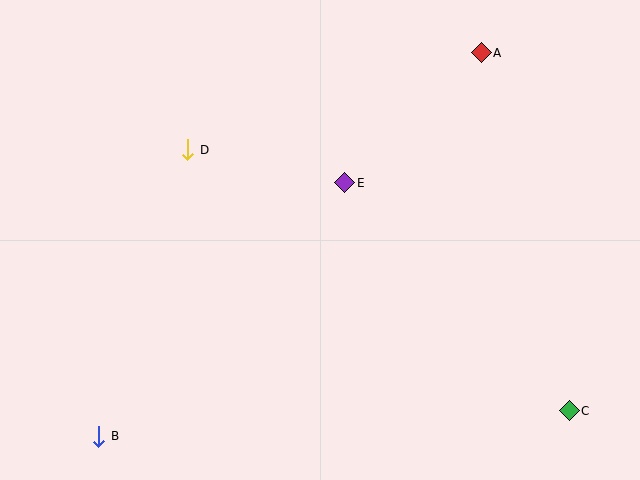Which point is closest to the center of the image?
Point E at (345, 183) is closest to the center.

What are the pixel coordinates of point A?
Point A is at (481, 53).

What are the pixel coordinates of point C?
Point C is at (569, 411).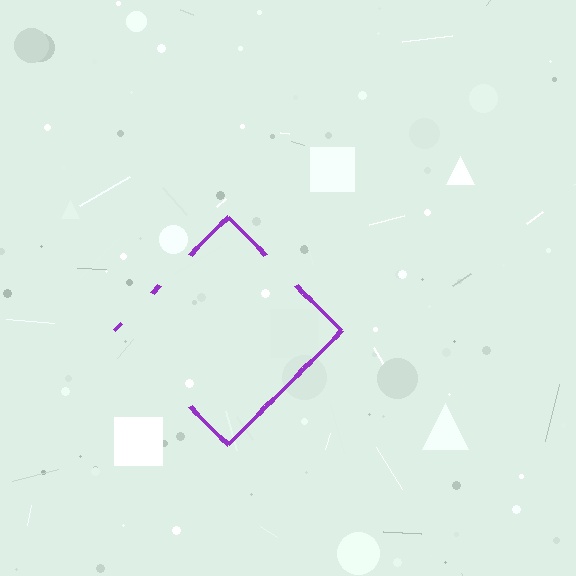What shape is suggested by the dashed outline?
The dashed outline suggests a diamond.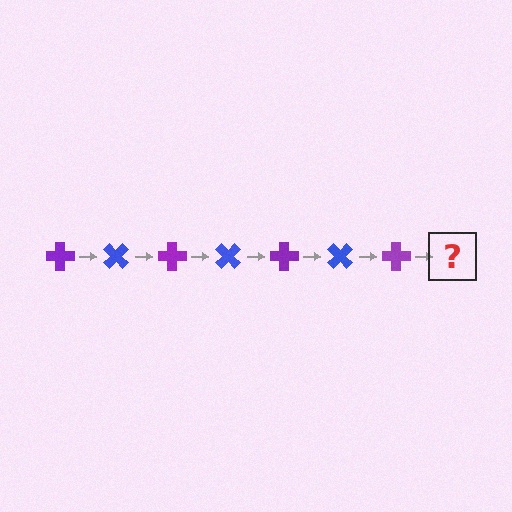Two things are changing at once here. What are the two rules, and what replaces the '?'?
The two rules are that it rotates 45 degrees each step and the color cycles through purple and blue. The '?' should be a blue cross, rotated 315 degrees from the start.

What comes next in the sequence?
The next element should be a blue cross, rotated 315 degrees from the start.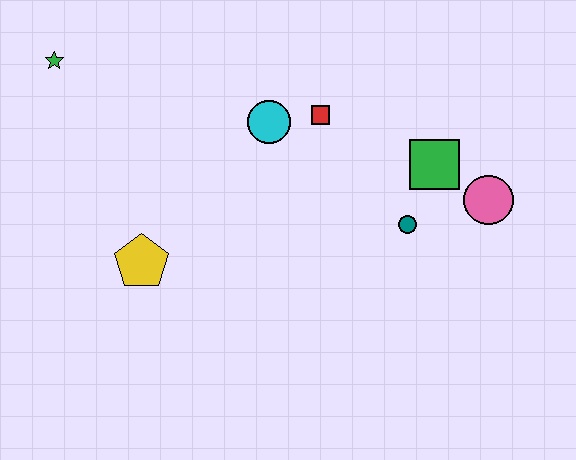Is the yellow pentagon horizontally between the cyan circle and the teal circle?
No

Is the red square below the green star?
Yes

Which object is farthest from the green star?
The pink circle is farthest from the green star.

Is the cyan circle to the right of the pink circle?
No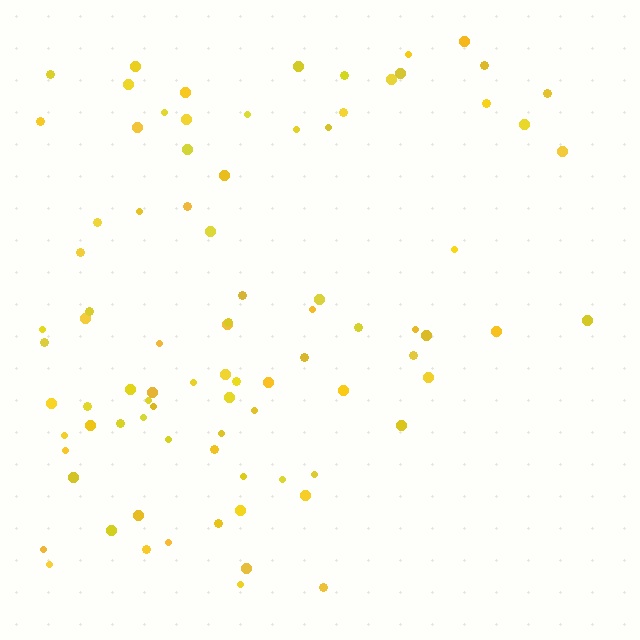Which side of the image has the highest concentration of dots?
The left.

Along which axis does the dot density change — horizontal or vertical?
Horizontal.